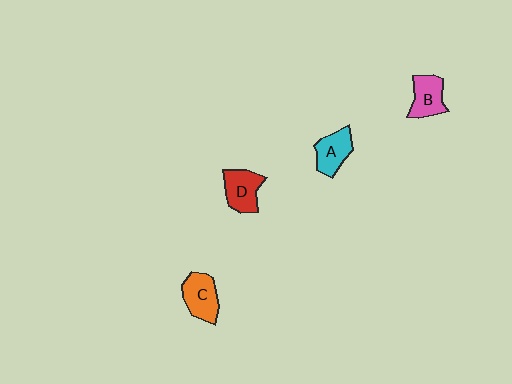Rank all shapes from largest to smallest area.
From largest to smallest: C (orange), D (red), B (pink), A (cyan).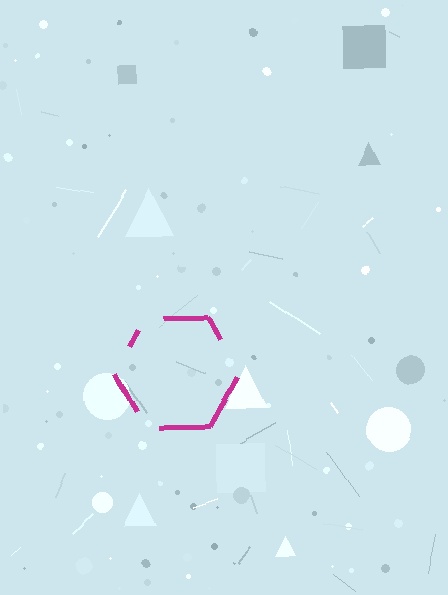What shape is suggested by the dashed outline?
The dashed outline suggests a hexagon.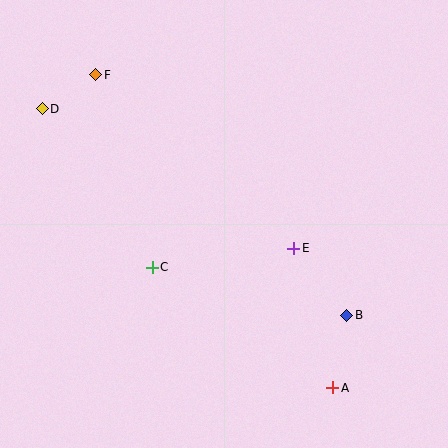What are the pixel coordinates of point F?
Point F is at (96, 75).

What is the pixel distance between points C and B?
The distance between C and B is 200 pixels.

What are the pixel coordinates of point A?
Point A is at (333, 388).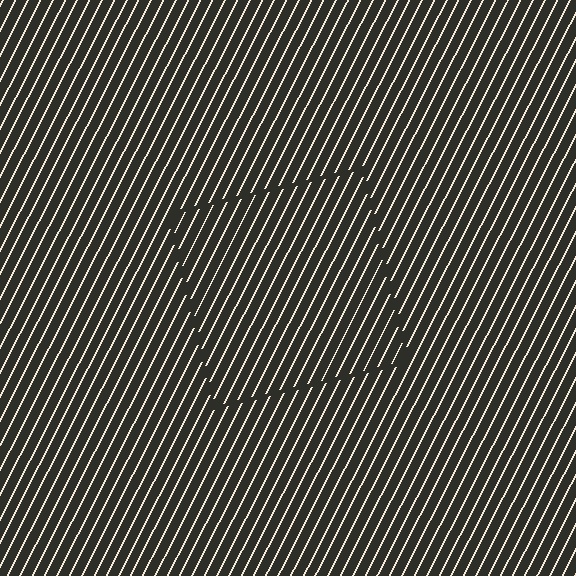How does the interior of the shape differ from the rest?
The interior of the shape contains the same grating, shifted by half a period — the contour is defined by the phase discontinuity where line-ends from the inner and outer gratings abut.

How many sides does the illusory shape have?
4 sides — the line-ends trace a square.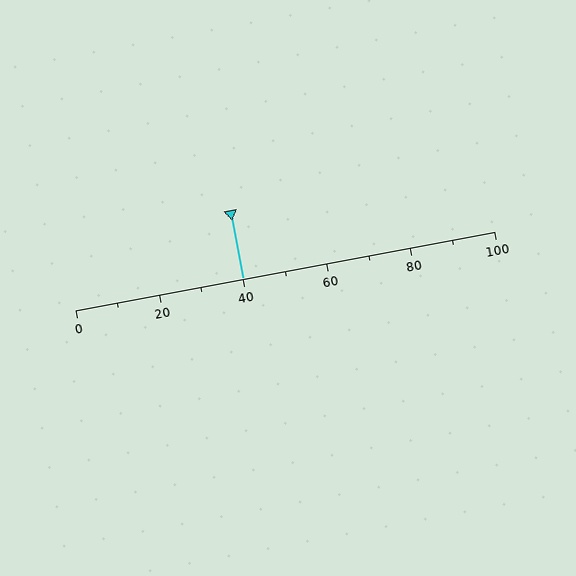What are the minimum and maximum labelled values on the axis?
The axis runs from 0 to 100.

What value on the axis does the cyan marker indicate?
The marker indicates approximately 40.